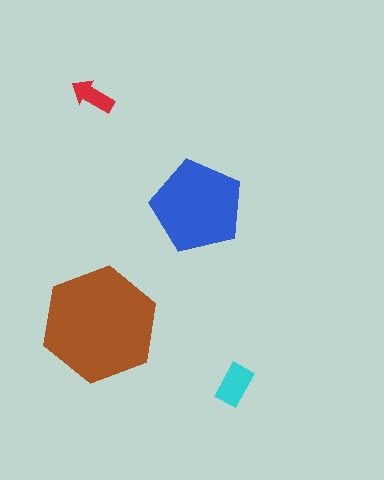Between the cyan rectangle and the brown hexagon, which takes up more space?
The brown hexagon.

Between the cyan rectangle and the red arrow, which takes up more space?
The cyan rectangle.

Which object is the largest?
The brown hexagon.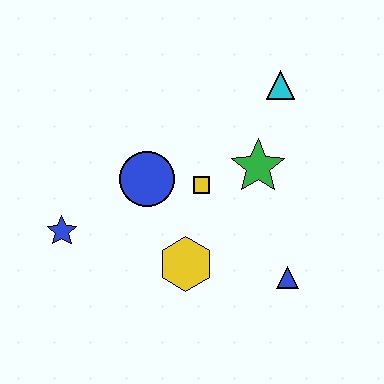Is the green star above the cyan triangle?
No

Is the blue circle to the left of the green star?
Yes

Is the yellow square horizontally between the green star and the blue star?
Yes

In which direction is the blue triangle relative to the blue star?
The blue triangle is to the right of the blue star.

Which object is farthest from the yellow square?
The blue star is farthest from the yellow square.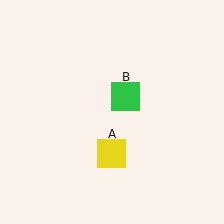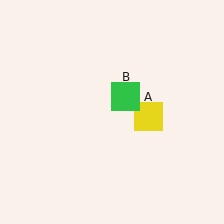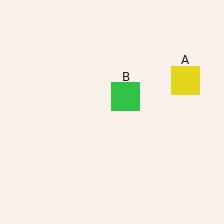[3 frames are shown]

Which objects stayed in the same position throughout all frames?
Green square (object B) remained stationary.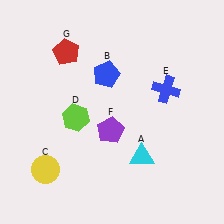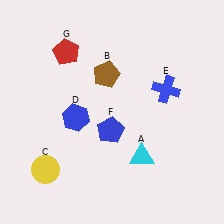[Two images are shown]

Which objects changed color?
B changed from blue to brown. D changed from lime to blue. F changed from purple to blue.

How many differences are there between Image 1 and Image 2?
There are 3 differences between the two images.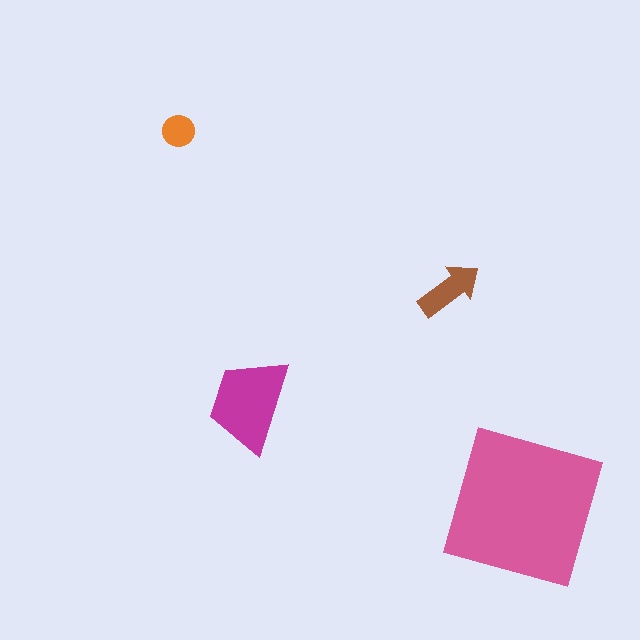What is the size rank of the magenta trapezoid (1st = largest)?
2nd.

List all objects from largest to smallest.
The pink square, the magenta trapezoid, the brown arrow, the orange circle.